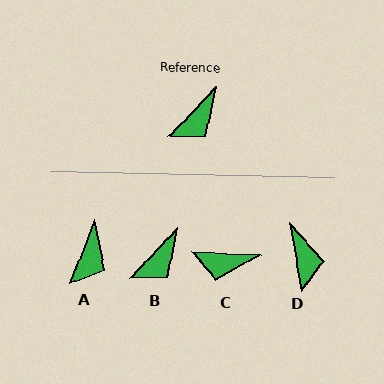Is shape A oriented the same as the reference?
No, it is off by about 22 degrees.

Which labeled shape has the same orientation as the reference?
B.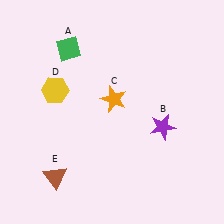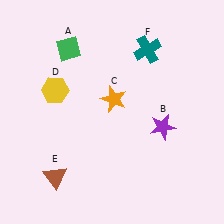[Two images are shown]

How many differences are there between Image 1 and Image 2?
There is 1 difference between the two images.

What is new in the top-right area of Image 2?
A teal cross (F) was added in the top-right area of Image 2.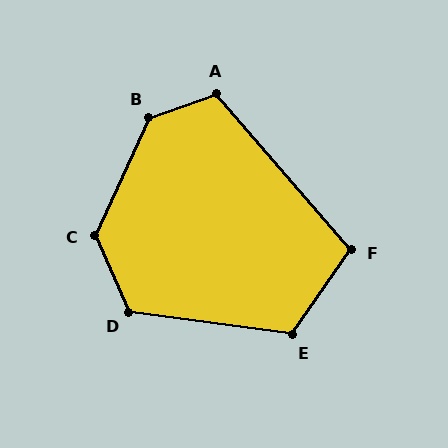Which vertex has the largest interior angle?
B, at approximately 134 degrees.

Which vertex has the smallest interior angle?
F, at approximately 104 degrees.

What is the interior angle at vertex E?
Approximately 117 degrees (obtuse).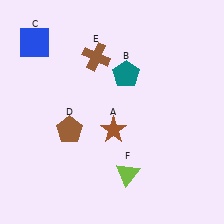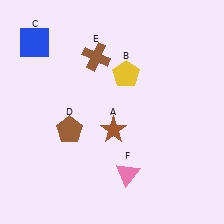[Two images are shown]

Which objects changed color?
B changed from teal to yellow. F changed from lime to pink.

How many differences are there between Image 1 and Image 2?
There are 2 differences between the two images.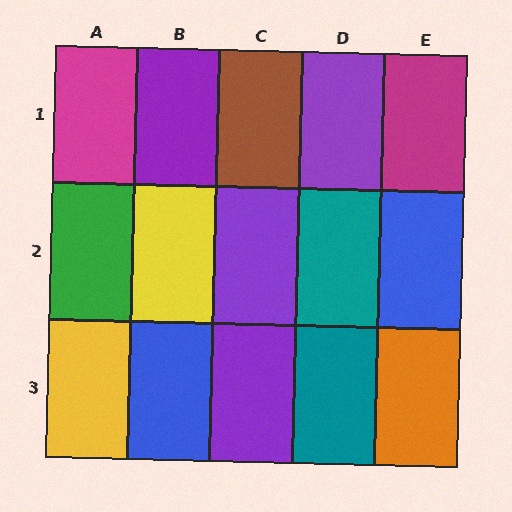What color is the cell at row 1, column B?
Purple.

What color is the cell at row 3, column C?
Purple.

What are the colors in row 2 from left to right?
Green, yellow, purple, teal, blue.